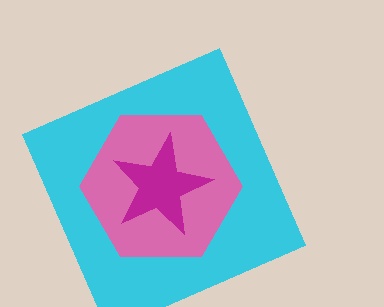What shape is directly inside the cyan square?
The pink hexagon.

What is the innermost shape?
The magenta star.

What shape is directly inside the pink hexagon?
The magenta star.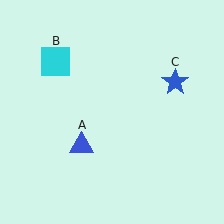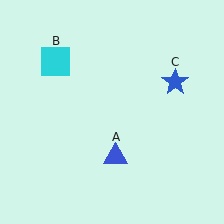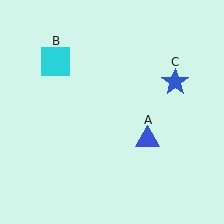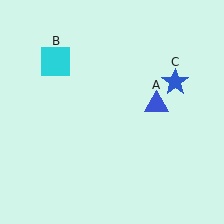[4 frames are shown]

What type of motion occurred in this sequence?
The blue triangle (object A) rotated counterclockwise around the center of the scene.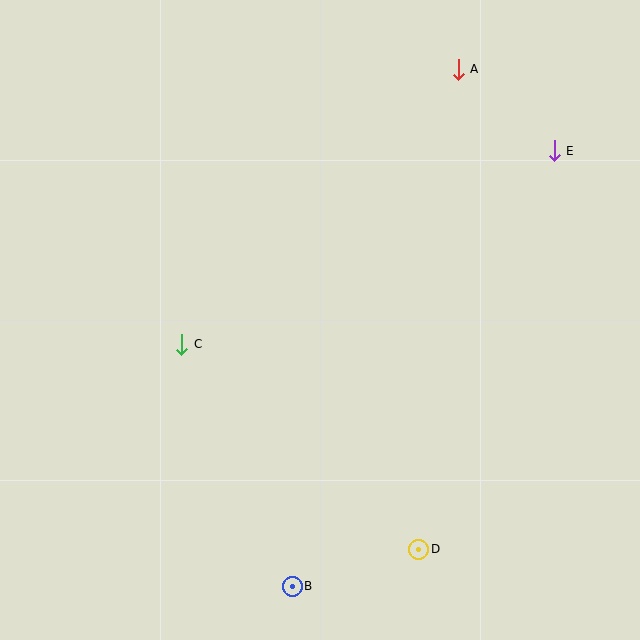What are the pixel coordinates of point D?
Point D is at (419, 549).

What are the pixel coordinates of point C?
Point C is at (182, 344).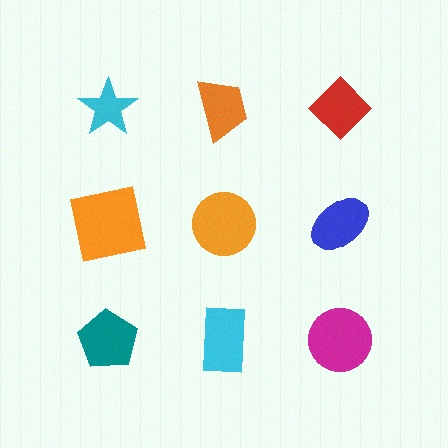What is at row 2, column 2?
An orange circle.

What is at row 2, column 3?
A blue ellipse.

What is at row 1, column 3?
A red diamond.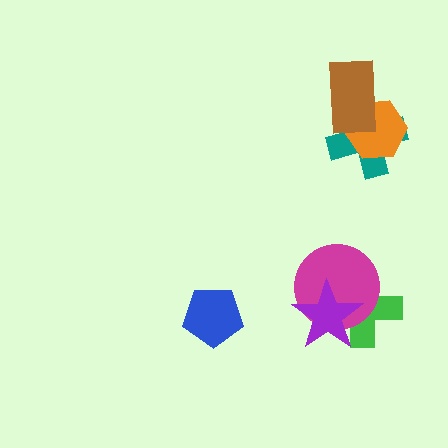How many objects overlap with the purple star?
2 objects overlap with the purple star.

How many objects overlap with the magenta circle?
2 objects overlap with the magenta circle.